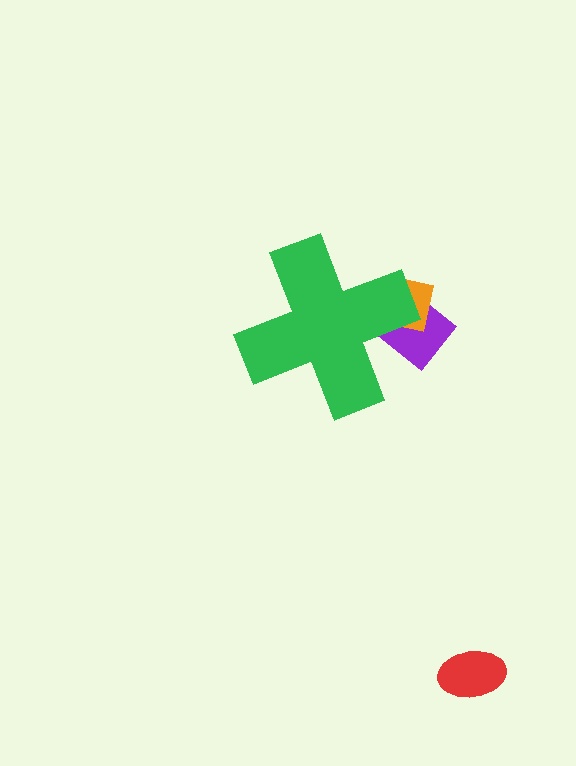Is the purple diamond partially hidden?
Yes, the purple diamond is partially hidden behind the green cross.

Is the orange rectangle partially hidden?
Yes, the orange rectangle is partially hidden behind the green cross.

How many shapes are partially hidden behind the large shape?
2 shapes are partially hidden.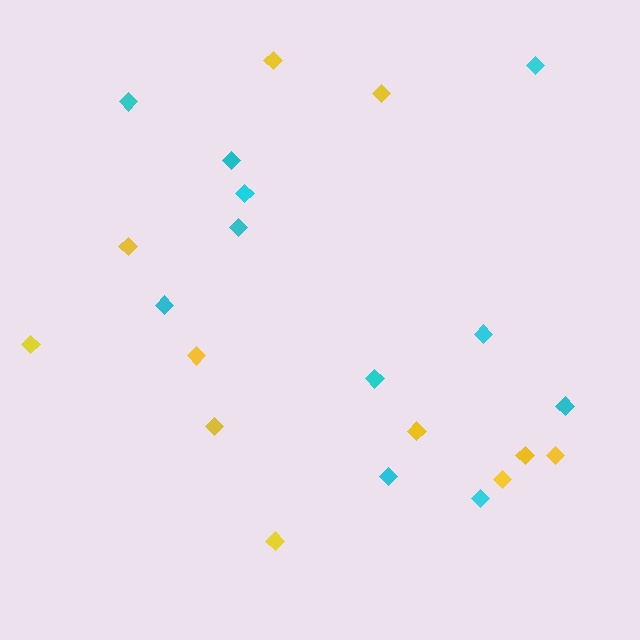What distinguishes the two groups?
There are 2 groups: one group of yellow diamonds (11) and one group of cyan diamonds (11).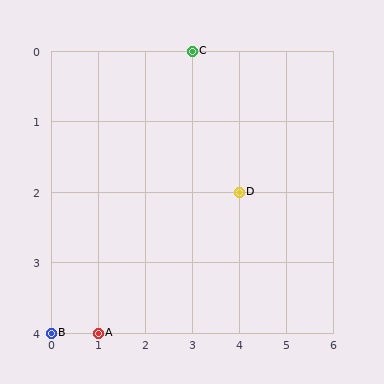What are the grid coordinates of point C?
Point C is at grid coordinates (3, 0).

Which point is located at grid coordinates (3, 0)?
Point C is at (3, 0).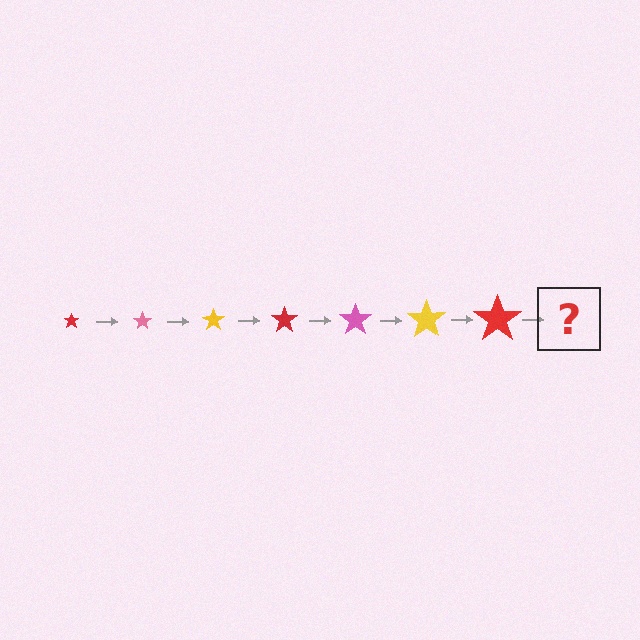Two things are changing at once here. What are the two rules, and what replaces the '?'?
The two rules are that the star grows larger each step and the color cycles through red, pink, and yellow. The '?' should be a pink star, larger than the previous one.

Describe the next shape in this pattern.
It should be a pink star, larger than the previous one.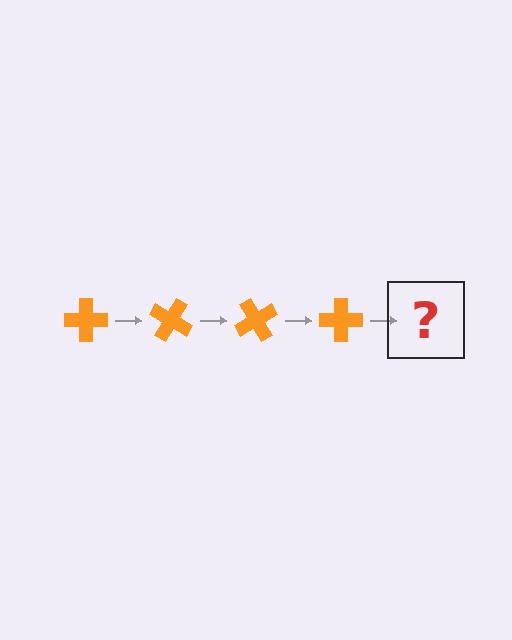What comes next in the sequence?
The next element should be an orange cross rotated 120 degrees.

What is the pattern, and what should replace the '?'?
The pattern is that the cross rotates 30 degrees each step. The '?' should be an orange cross rotated 120 degrees.